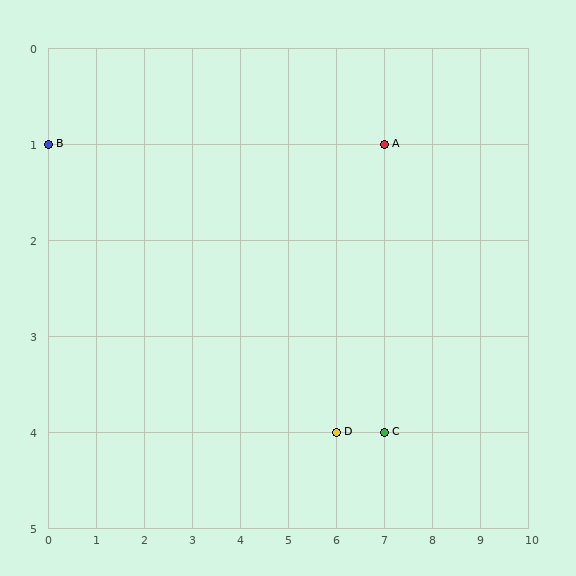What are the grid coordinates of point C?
Point C is at grid coordinates (7, 4).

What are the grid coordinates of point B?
Point B is at grid coordinates (0, 1).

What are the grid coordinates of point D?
Point D is at grid coordinates (6, 4).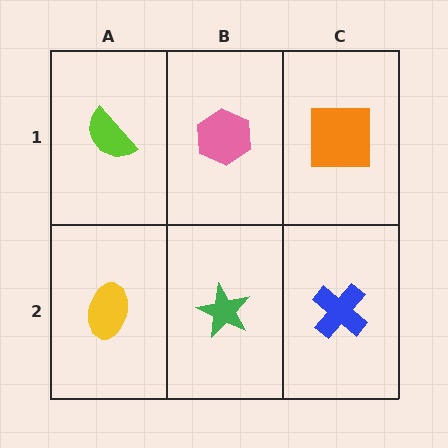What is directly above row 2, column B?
A pink hexagon.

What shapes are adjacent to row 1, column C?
A blue cross (row 2, column C), a pink hexagon (row 1, column B).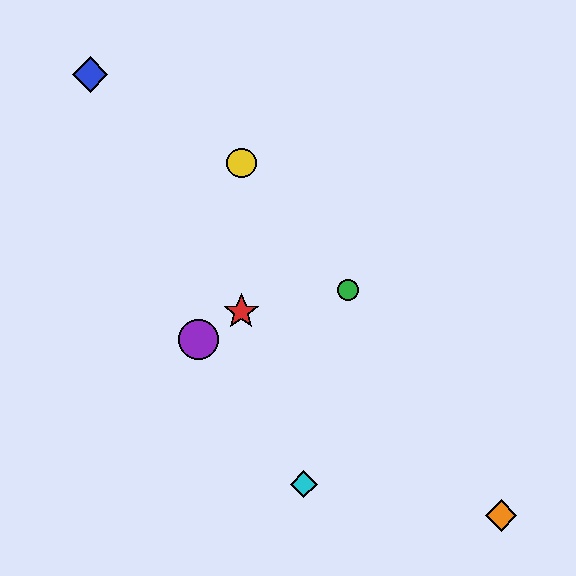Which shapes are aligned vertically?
The red star, the yellow circle are aligned vertically.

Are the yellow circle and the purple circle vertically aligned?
No, the yellow circle is at x≈241 and the purple circle is at x≈199.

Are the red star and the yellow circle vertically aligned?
Yes, both are at x≈241.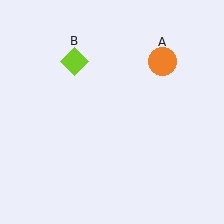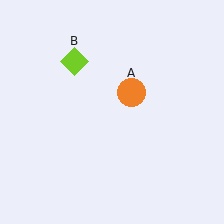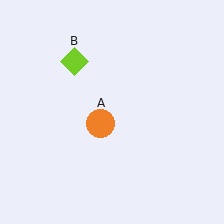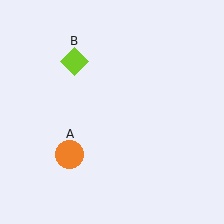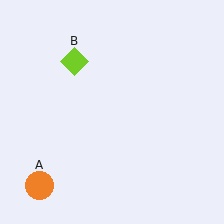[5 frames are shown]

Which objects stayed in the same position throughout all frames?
Lime diamond (object B) remained stationary.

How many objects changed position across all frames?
1 object changed position: orange circle (object A).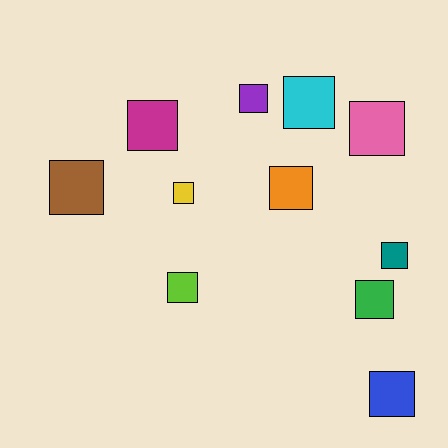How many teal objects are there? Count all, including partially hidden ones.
There is 1 teal object.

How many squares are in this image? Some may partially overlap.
There are 11 squares.